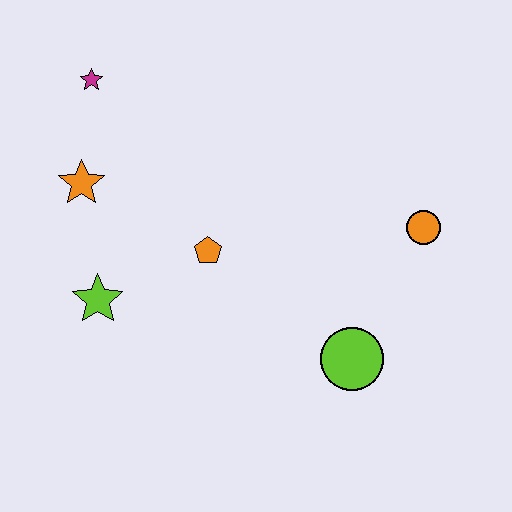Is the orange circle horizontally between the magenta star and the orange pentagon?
No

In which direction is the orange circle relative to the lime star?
The orange circle is to the right of the lime star.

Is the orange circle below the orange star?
Yes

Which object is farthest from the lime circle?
The magenta star is farthest from the lime circle.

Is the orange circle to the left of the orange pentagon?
No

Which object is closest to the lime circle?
The orange circle is closest to the lime circle.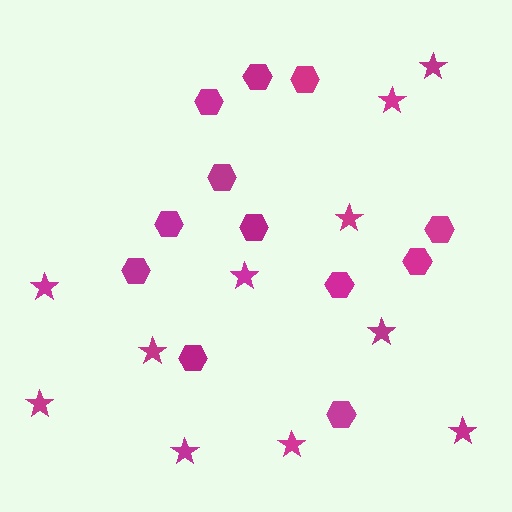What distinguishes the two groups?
There are 2 groups: one group of hexagons (12) and one group of stars (11).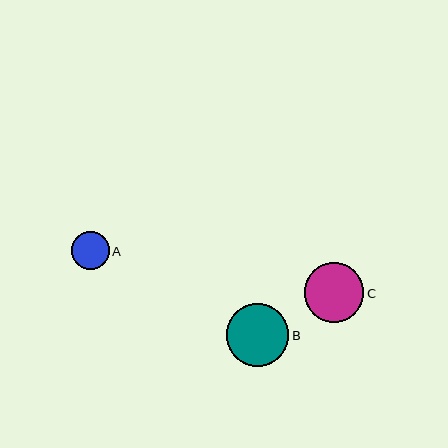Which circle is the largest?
Circle B is the largest with a size of approximately 62 pixels.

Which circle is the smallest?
Circle A is the smallest with a size of approximately 38 pixels.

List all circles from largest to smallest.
From largest to smallest: B, C, A.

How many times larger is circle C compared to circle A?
Circle C is approximately 1.6 times the size of circle A.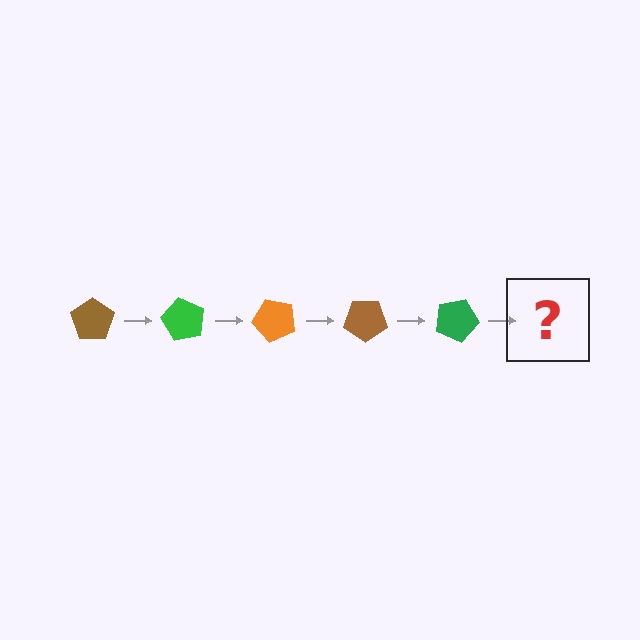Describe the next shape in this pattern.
It should be an orange pentagon, rotated 300 degrees from the start.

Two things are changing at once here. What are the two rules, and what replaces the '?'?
The two rules are that it rotates 60 degrees each step and the color cycles through brown, green, and orange. The '?' should be an orange pentagon, rotated 300 degrees from the start.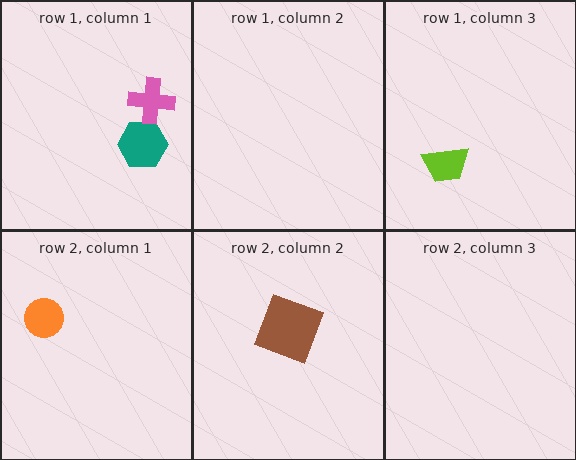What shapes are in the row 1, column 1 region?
The teal hexagon, the pink cross.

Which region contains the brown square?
The row 2, column 2 region.